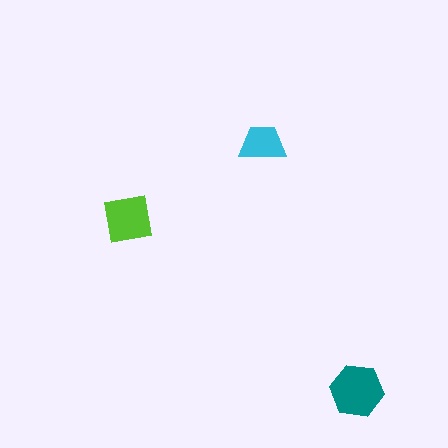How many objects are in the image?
There are 3 objects in the image.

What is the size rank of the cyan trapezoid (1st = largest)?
3rd.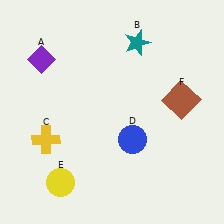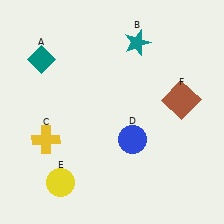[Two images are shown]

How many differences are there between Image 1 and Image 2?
There is 1 difference between the two images.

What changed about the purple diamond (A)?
In Image 1, A is purple. In Image 2, it changed to teal.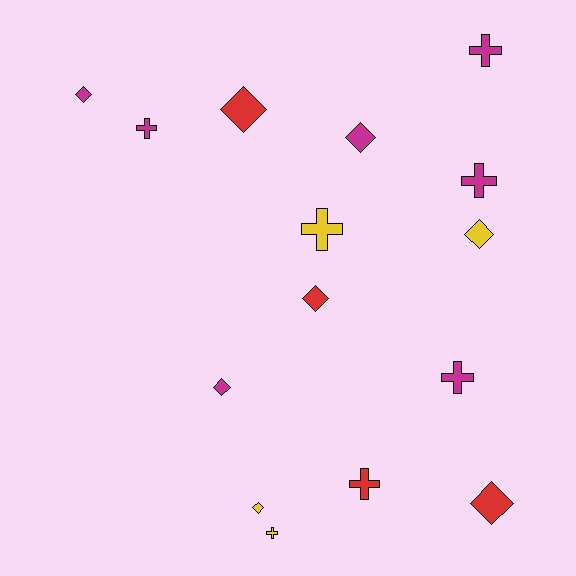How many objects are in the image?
There are 15 objects.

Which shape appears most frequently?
Diamond, with 8 objects.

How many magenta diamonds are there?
There are 3 magenta diamonds.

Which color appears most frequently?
Magenta, with 7 objects.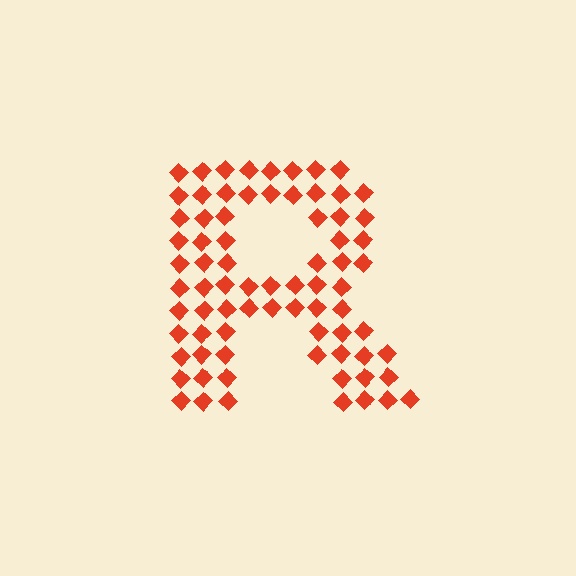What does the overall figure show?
The overall figure shows the letter R.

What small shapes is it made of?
It is made of small diamonds.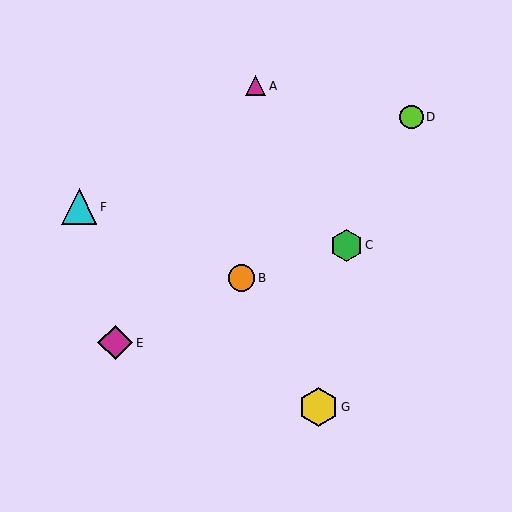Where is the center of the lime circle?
The center of the lime circle is at (411, 117).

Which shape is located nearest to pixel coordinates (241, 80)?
The magenta triangle (labeled A) at (256, 86) is nearest to that location.